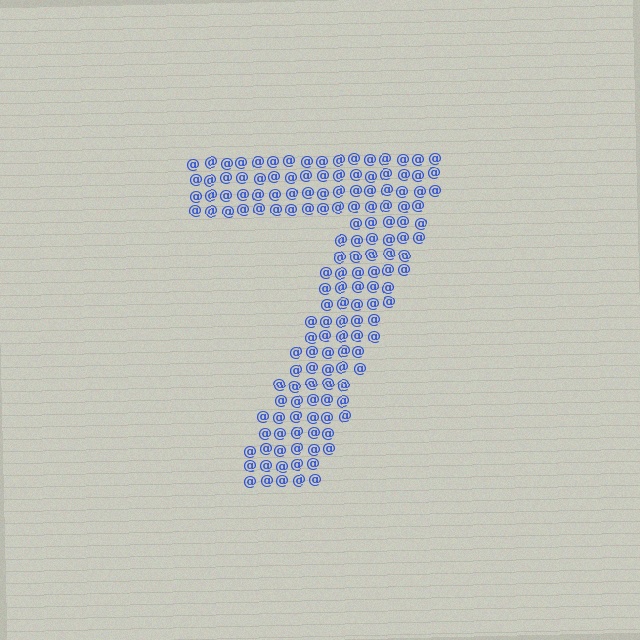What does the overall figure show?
The overall figure shows the digit 7.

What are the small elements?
The small elements are at signs.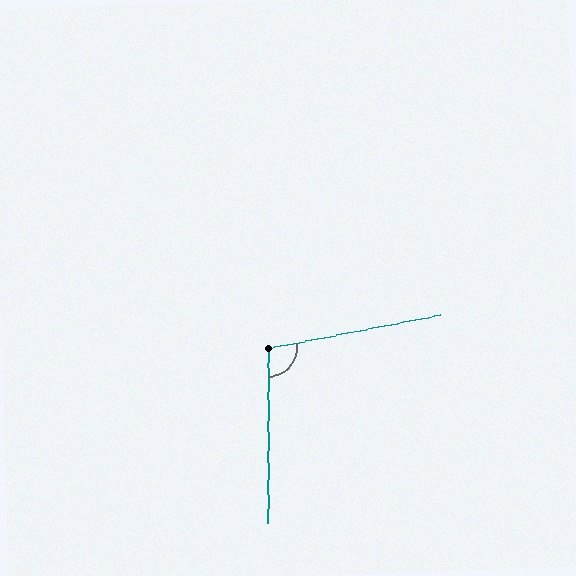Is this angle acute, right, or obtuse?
It is obtuse.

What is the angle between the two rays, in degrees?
Approximately 101 degrees.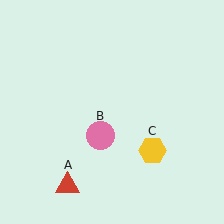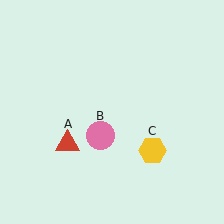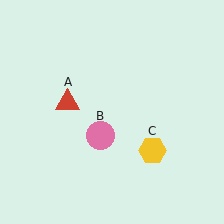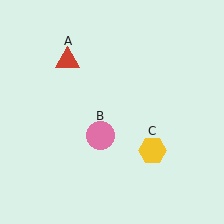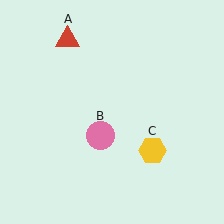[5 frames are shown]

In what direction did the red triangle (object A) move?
The red triangle (object A) moved up.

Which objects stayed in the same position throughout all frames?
Pink circle (object B) and yellow hexagon (object C) remained stationary.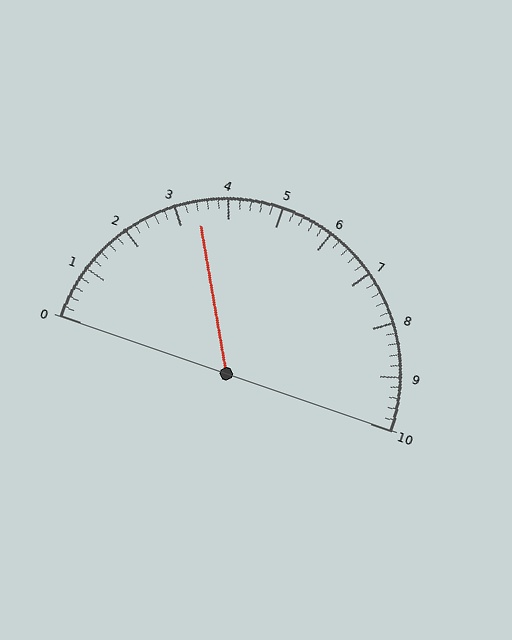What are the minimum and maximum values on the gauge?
The gauge ranges from 0 to 10.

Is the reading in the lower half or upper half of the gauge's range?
The reading is in the lower half of the range (0 to 10).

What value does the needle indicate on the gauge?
The needle indicates approximately 3.4.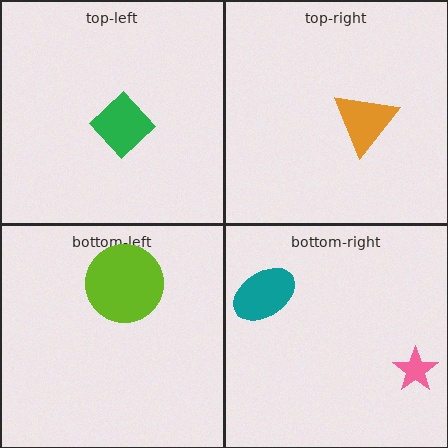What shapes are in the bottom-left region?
The lime circle.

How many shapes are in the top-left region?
1.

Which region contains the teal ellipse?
The bottom-right region.